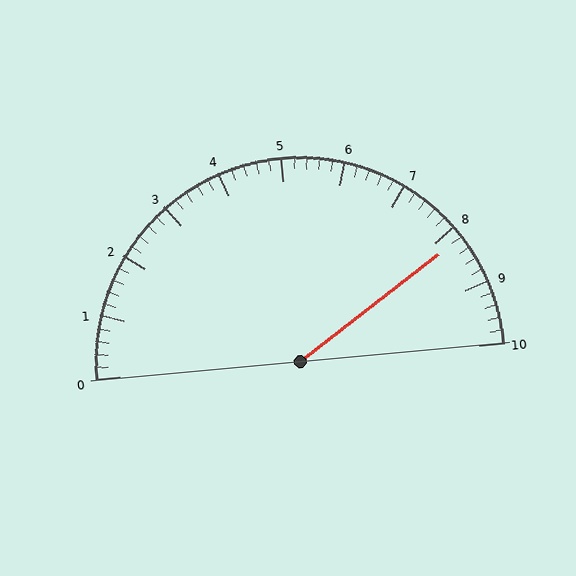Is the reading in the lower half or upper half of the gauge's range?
The reading is in the upper half of the range (0 to 10).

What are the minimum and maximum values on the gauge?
The gauge ranges from 0 to 10.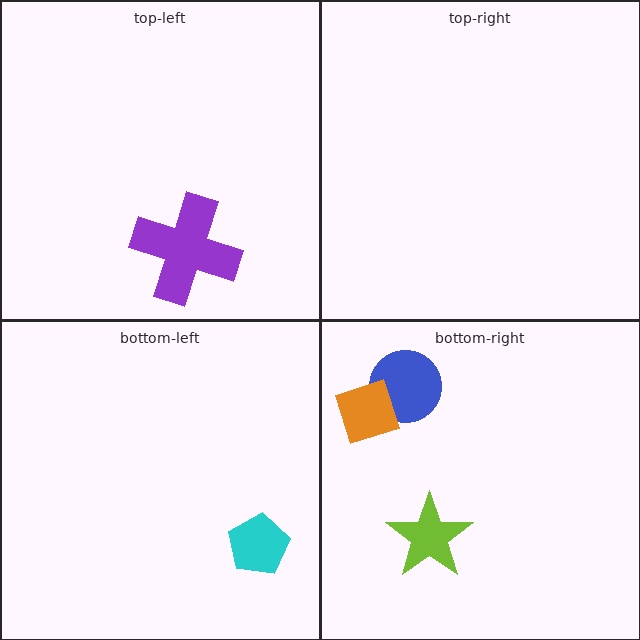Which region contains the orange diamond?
The bottom-right region.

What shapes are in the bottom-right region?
The lime star, the blue circle, the orange diamond.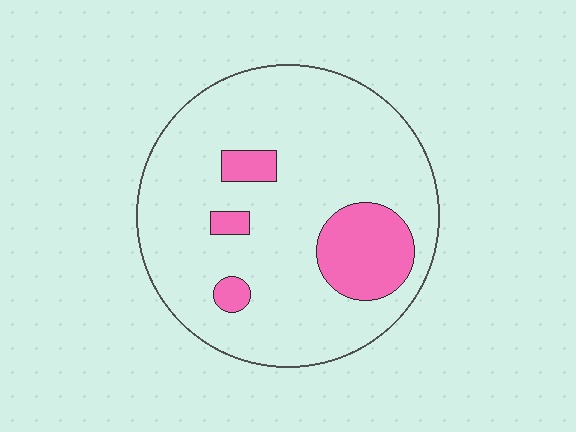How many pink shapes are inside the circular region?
4.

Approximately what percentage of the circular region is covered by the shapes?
Approximately 15%.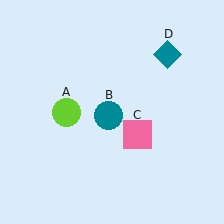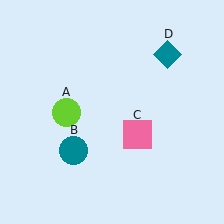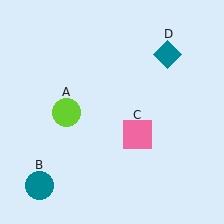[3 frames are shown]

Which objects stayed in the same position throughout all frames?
Lime circle (object A) and pink square (object C) and teal diamond (object D) remained stationary.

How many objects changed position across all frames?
1 object changed position: teal circle (object B).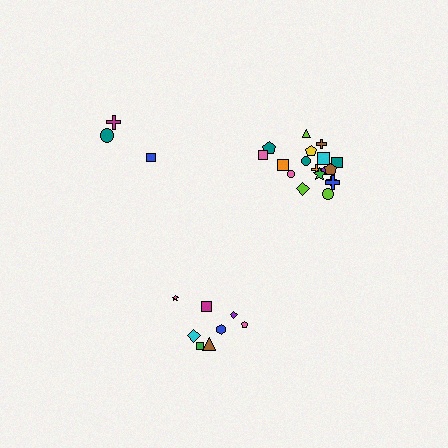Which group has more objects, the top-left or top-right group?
The top-right group.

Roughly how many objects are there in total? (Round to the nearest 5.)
Roughly 30 objects in total.